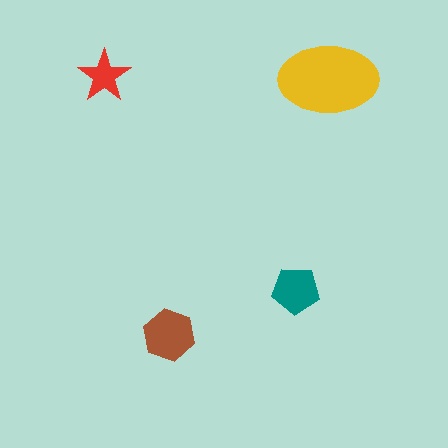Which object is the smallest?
The red star.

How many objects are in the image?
There are 4 objects in the image.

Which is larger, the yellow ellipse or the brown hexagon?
The yellow ellipse.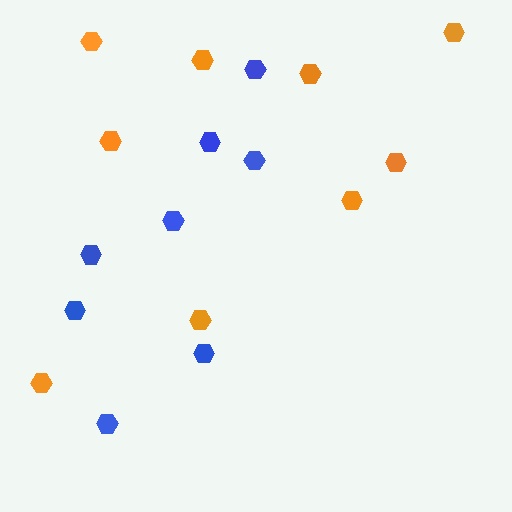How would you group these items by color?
There are 2 groups: one group of blue hexagons (8) and one group of orange hexagons (9).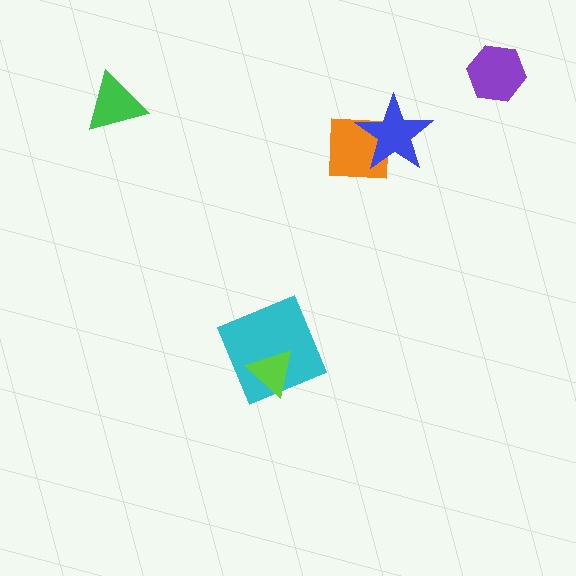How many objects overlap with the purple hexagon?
0 objects overlap with the purple hexagon.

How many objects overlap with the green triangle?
0 objects overlap with the green triangle.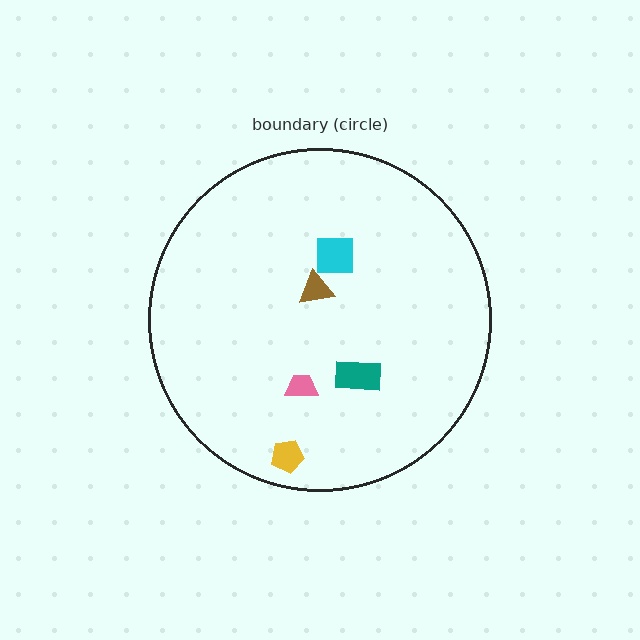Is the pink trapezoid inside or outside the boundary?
Inside.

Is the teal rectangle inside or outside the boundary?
Inside.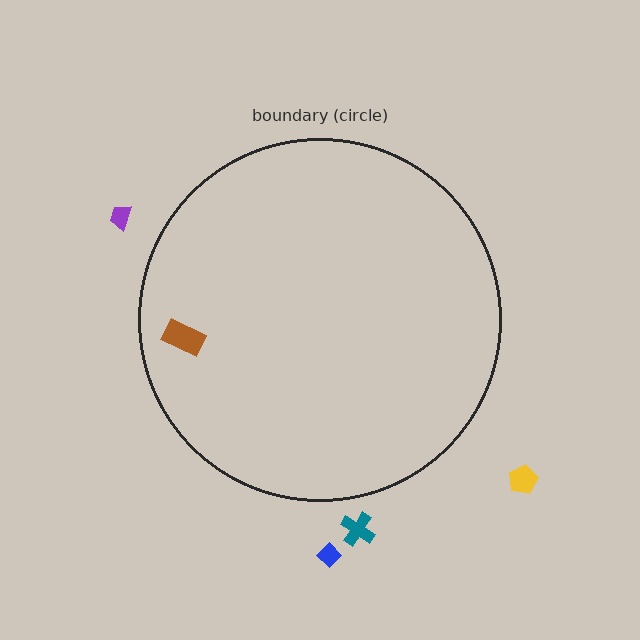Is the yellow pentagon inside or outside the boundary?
Outside.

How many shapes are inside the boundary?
1 inside, 4 outside.